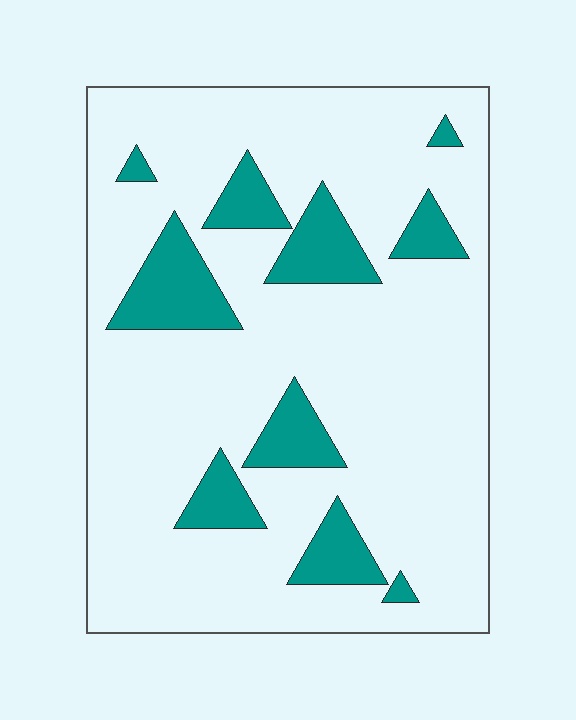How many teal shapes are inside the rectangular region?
10.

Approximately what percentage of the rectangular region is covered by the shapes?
Approximately 15%.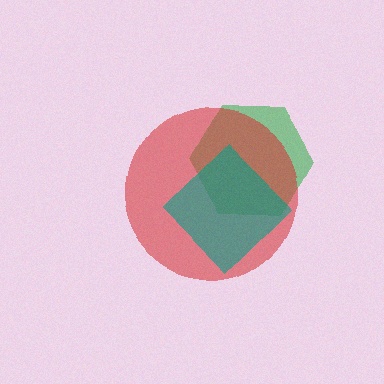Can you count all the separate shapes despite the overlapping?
Yes, there are 3 separate shapes.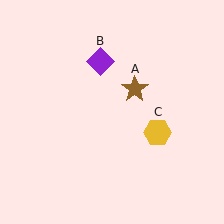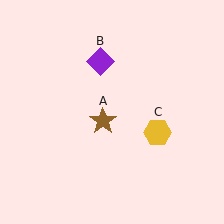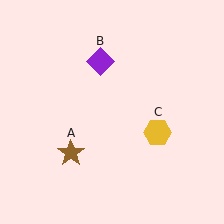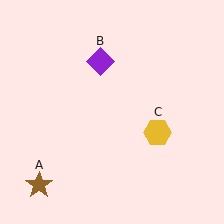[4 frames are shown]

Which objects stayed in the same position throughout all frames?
Purple diamond (object B) and yellow hexagon (object C) remained stationary.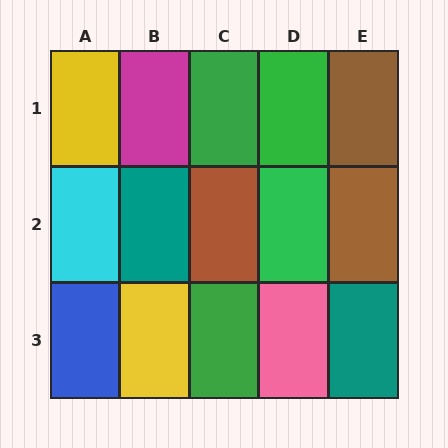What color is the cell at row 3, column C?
Green.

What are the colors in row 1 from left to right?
Yellow, magenta, green, green, brown.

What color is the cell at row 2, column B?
Teal.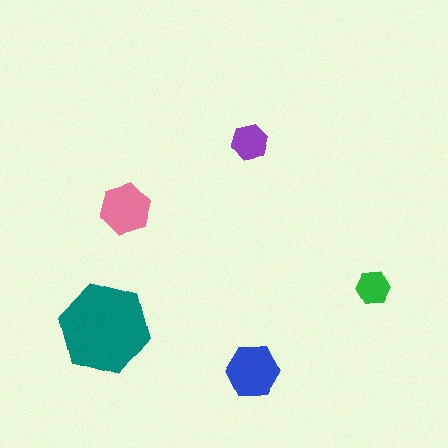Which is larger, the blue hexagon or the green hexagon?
The blue one.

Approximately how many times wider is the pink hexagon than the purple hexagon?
About 1.5 times wider.